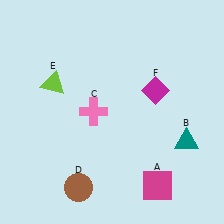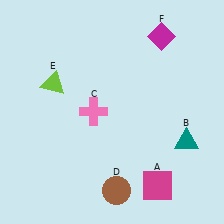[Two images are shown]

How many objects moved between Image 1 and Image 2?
2 objects moved between the two images.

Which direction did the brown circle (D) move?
The brown circle (D) moved right.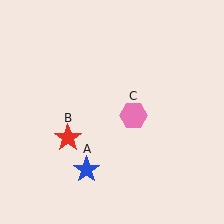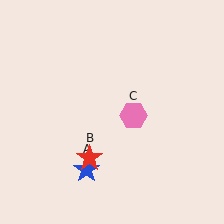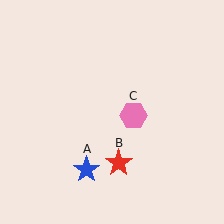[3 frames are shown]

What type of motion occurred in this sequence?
The red star (object B) rotated counterclockwise around the center of the scene.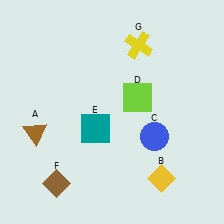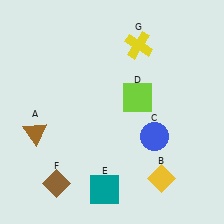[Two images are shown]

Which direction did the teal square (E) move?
The teal square (E) moved down.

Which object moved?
The teal square (E) moved down.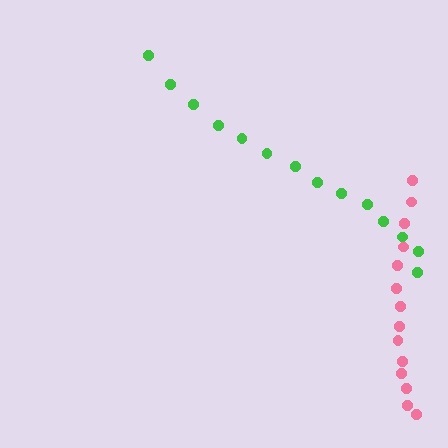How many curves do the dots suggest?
There are 2 distinct paths.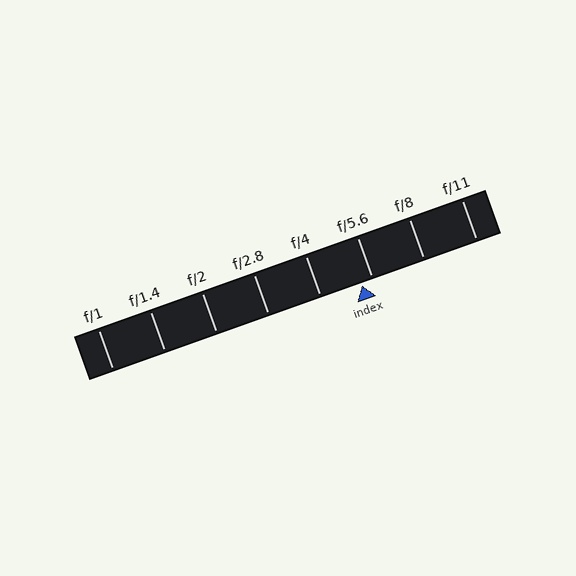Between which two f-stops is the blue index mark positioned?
The index mark is between f/4 and f/5.6.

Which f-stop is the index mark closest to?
The index mark is closest to f/5.6.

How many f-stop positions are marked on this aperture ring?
There are 8 f-stop positions marked.